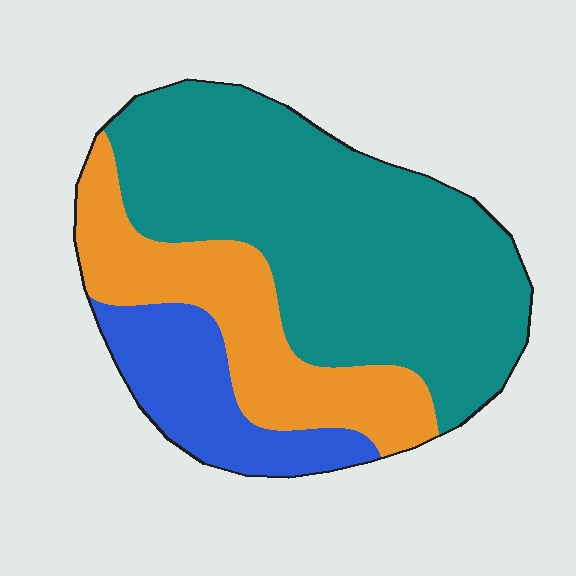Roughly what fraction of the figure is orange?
Orange takes up about one quarter (1/4) of the figure.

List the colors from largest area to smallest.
From largest to smallest: teal, orange, blue.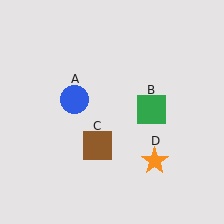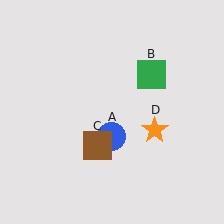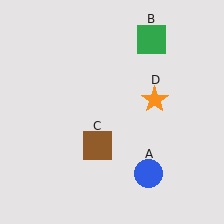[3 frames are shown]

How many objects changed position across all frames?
3 objects changed position: blue circle (object A), green square (object B), orange star (object D).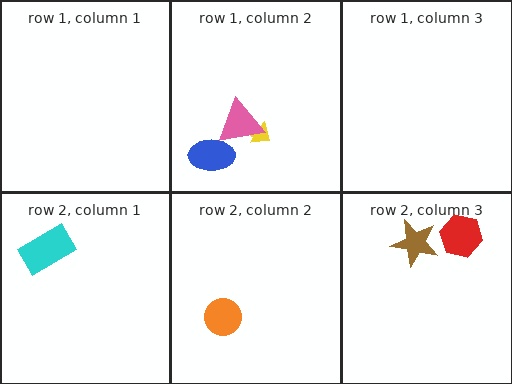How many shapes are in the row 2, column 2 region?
1.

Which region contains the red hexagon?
The row 2, column 3 region.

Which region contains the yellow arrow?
The row 1, column 2 region.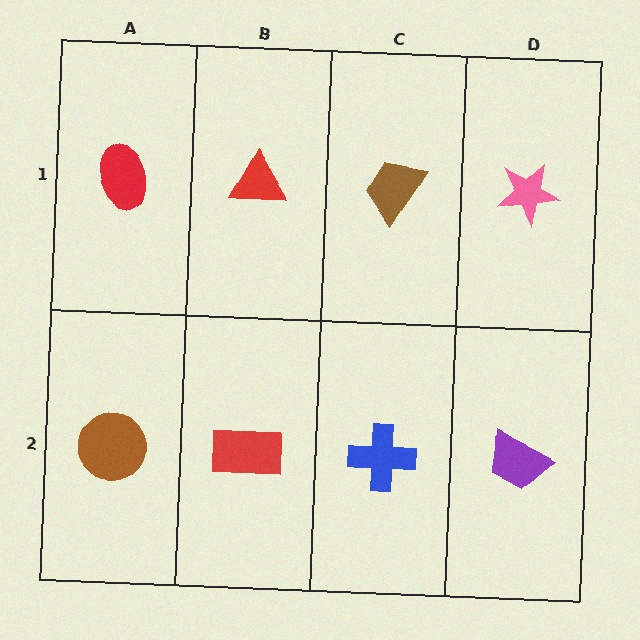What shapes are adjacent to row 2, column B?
A red triangle (row 1, column B), a brown circle (row 2, column A), a blue cross (row 2, column C).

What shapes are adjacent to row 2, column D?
A pink star (row 1, column D), a blue cross (row 2, column C).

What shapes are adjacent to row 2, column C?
A brown trapezoid (row 1, column C), a red rectangle (row 2, column B), a purple trapezoid (row 2, column D).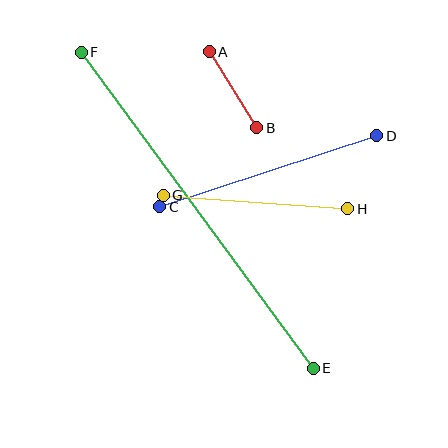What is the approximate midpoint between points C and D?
The midpoint is at approximately (268, 171) pixels.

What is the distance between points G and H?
The distance is approximately 185 pixels.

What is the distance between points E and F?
The distance is approximately 392 pixels.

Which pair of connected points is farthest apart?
Points E and F are farthest apart.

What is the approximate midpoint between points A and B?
The midpoint is at approximately (233, 90) pixels.